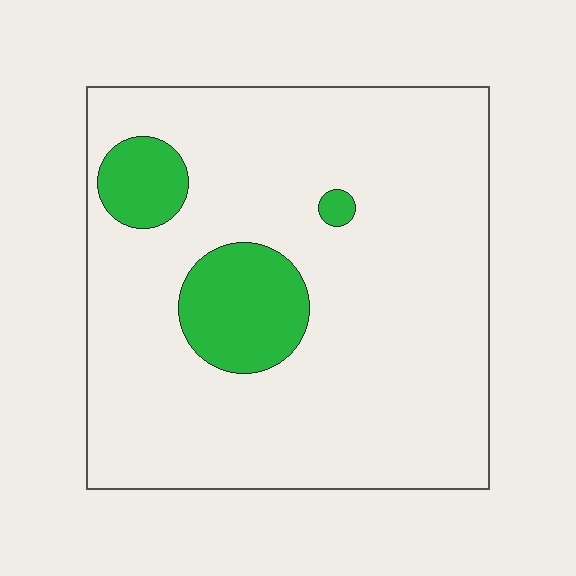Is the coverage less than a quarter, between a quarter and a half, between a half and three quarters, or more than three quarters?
Less than a quarter.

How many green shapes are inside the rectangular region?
3.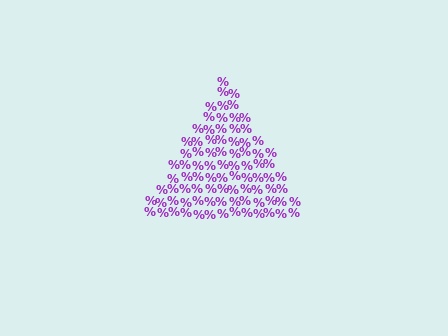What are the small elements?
The small elements are percent signs.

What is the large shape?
The large shape is a triangle.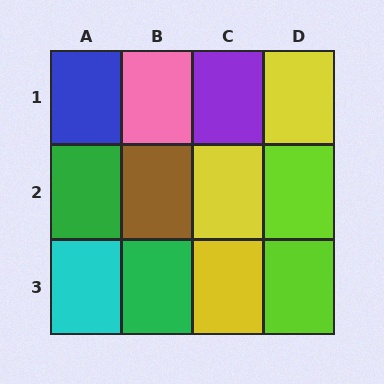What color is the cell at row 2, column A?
Green.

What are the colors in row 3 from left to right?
Cyan, green, yellow, lime.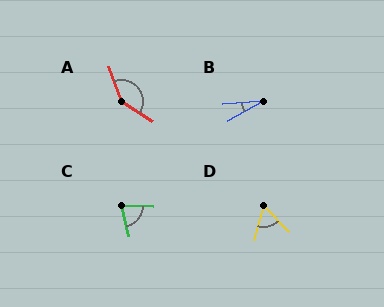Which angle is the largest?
A, at approximately 141 degrees.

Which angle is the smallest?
B, at approximately 25 degrees.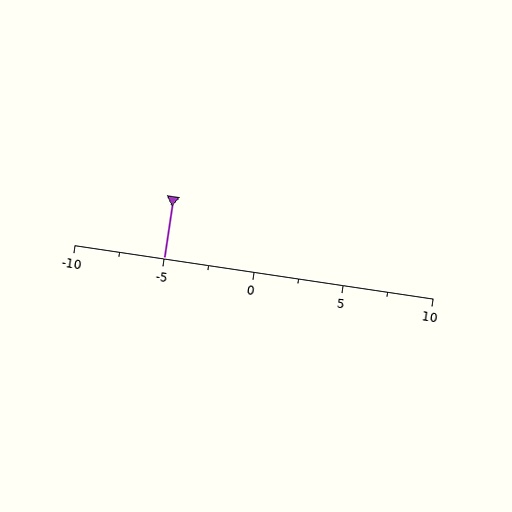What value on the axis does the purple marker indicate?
The marker indicates approximately -5.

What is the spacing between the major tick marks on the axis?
The major ticks are spaced 5 apart.